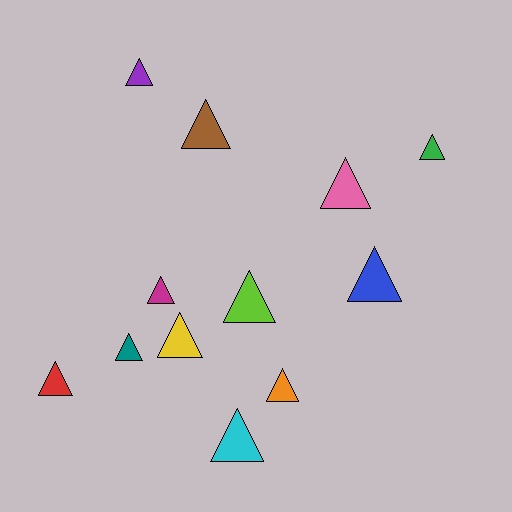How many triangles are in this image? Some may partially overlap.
There are 12 triangles.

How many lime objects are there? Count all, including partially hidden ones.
There is 1 lime object.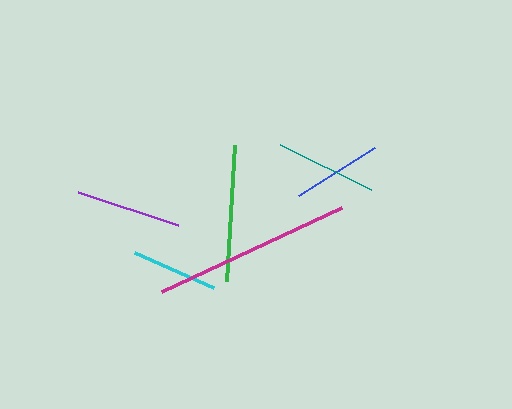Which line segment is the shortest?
The cyan line is the shortest at approximately 86 pixels.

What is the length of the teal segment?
The teal segment is approximately 101 pixels long.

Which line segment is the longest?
The magenta line is the longest at approximately 198 pixels.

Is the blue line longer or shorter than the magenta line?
The magenta line is longer than the blue line.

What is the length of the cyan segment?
The cyan segment is approximately 86 pixels long.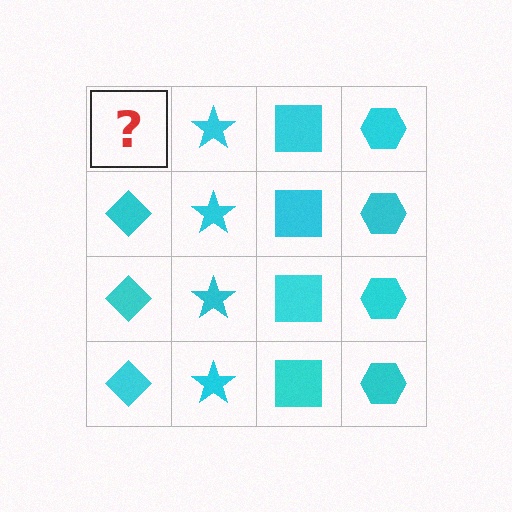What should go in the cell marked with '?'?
The missing cell should contain a cyan diamond.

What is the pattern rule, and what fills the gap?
The rule is that each column has a consistent shape. The gap should be filled with a cyan diamond.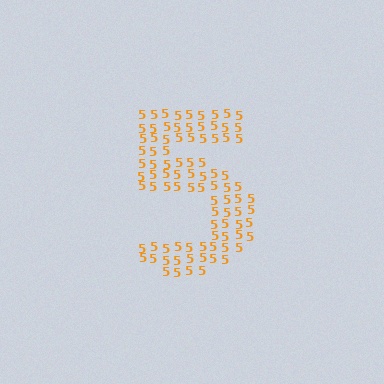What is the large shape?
The large shape is the digit 5.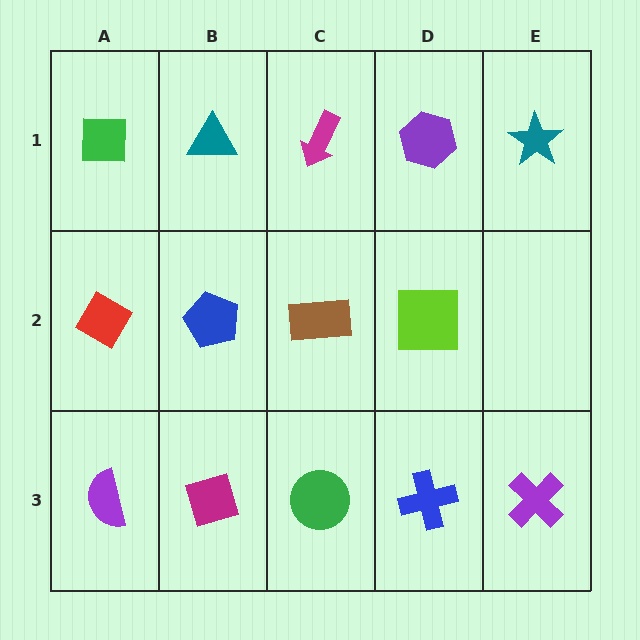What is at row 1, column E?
A teal star.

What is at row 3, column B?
A magenta diamond.